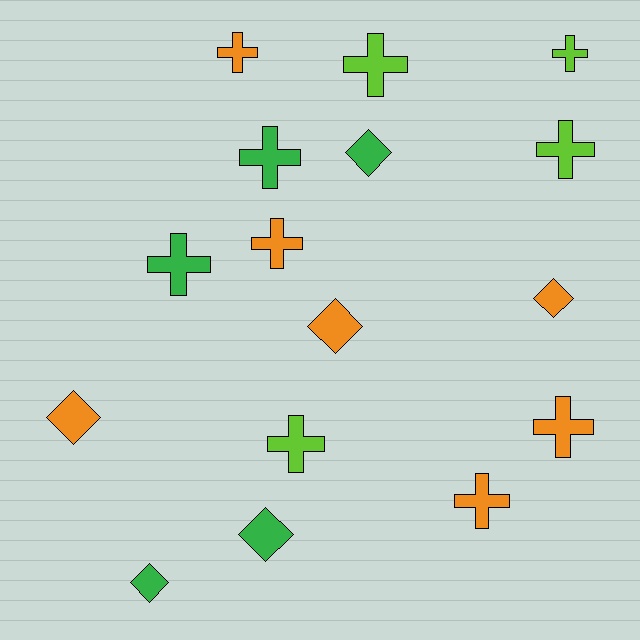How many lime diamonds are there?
There are no lime diamonds.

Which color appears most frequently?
Orange, with 7 objects.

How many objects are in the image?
There are 16 objects.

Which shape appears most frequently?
Cross, with 10 objects.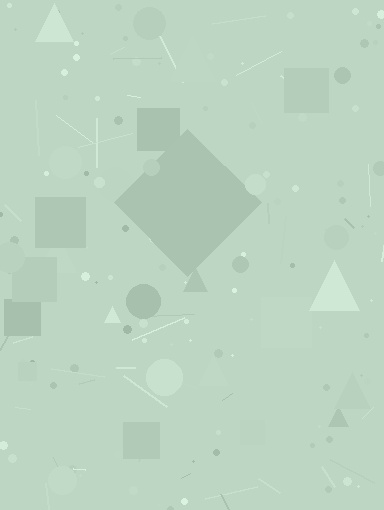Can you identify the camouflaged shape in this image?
The camouflaged shape is a diamond.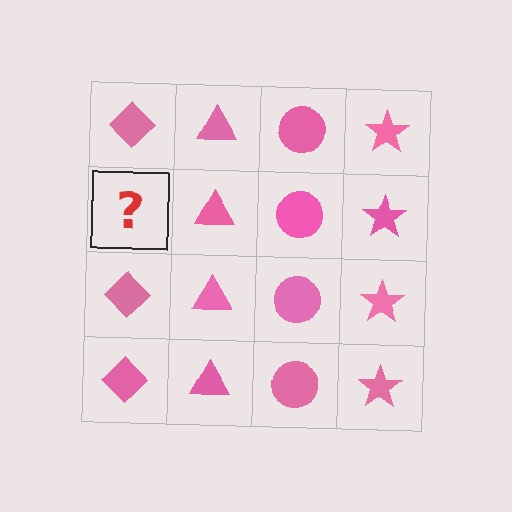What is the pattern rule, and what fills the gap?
The rule is that each column has a consistent shape. The gap should be filled with a pink diamond.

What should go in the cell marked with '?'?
The missing cell should contain a pink diamond.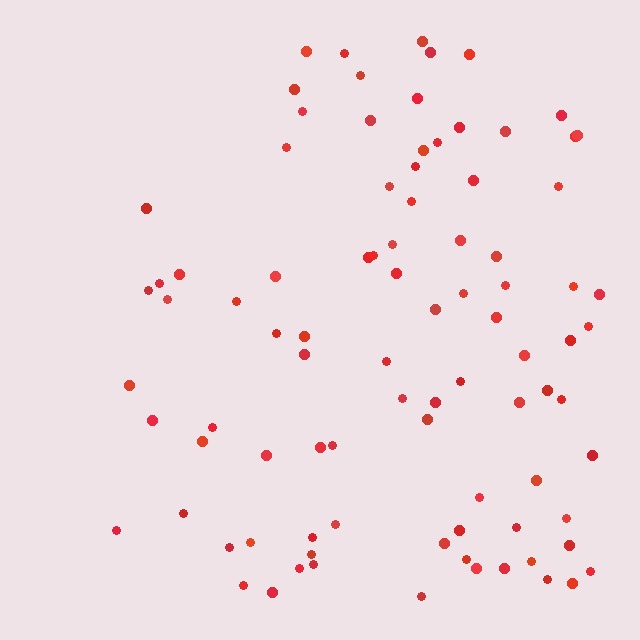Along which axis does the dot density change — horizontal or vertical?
Horizontal.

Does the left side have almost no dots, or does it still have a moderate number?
Still a moderate number, just noticeably fewer than the right.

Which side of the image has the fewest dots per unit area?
The left.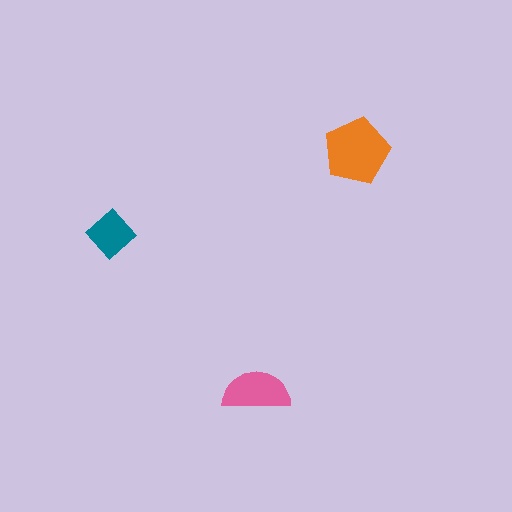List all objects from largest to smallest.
The orange pentagon, the pink semicircle, the teal diamond.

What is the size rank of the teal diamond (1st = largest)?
3rd.